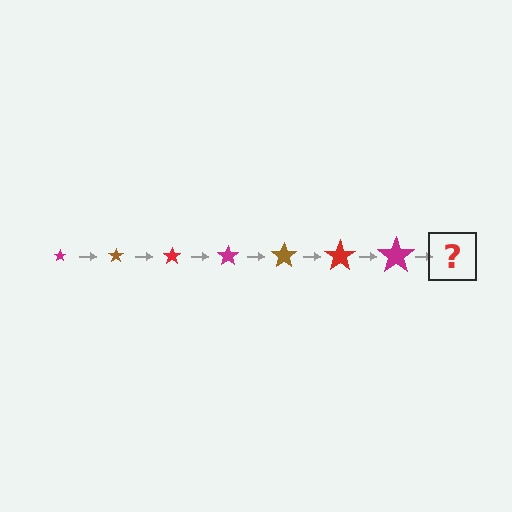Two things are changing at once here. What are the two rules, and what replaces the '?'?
The two rules are that the star grows larger each step and the color cycles through magenta, brown, and red. The '?' should be a brown star, larger than the previous one.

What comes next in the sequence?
The next element should be a brown star, larger than the previous one.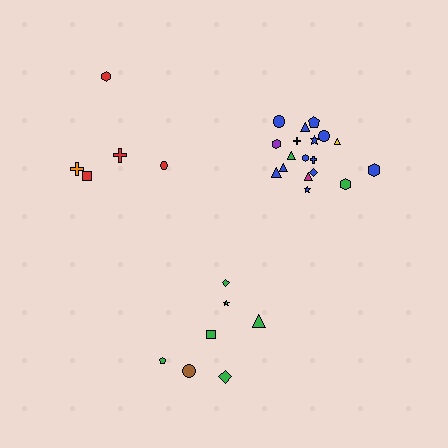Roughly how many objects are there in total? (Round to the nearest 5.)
Roughly 30 objects in total.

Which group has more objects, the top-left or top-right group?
The top-right group.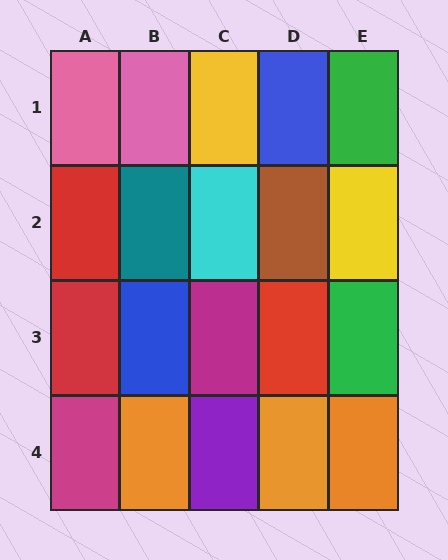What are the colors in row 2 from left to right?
Red, teal, cyan, brown, yellow.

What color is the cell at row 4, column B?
Orange.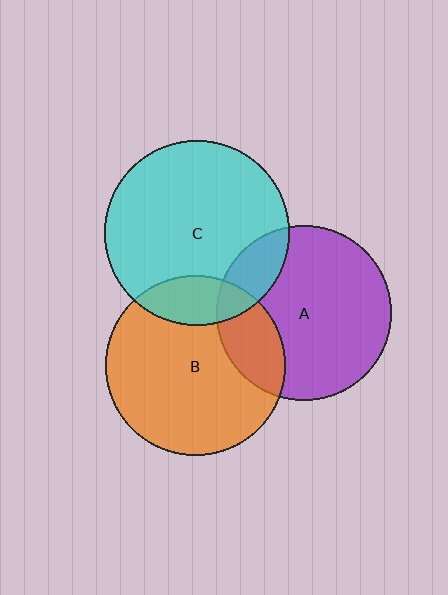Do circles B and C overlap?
Yes.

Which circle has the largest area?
Circle C (cyan).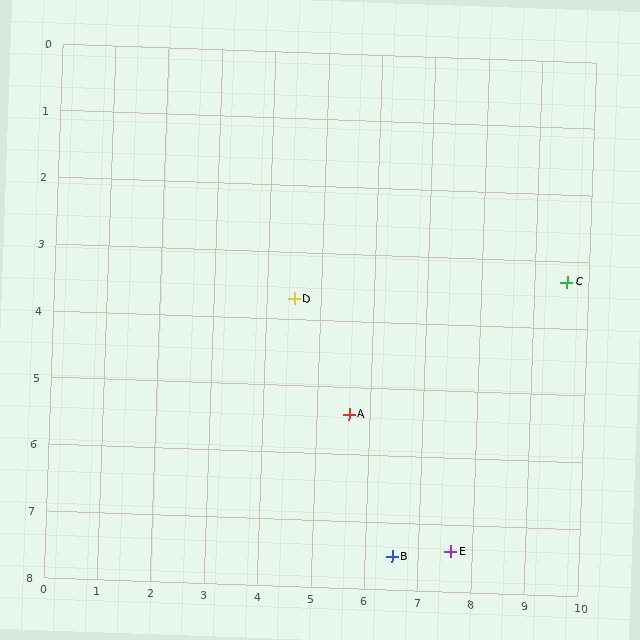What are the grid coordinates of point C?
Point C is at approximately (9.6, 3.3).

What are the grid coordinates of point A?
Point A is at approximately (5.6, 5.4).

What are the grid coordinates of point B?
Point B is at approximately (6.5, 7.5).